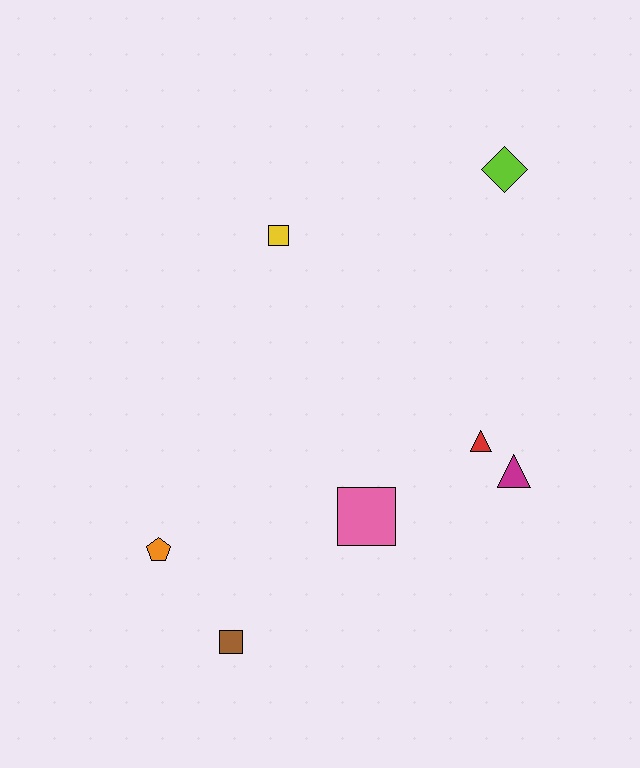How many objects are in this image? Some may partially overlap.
There are 7 objects.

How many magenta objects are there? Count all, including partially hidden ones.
There is 1 magenta object.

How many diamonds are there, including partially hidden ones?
There is 1 diamond.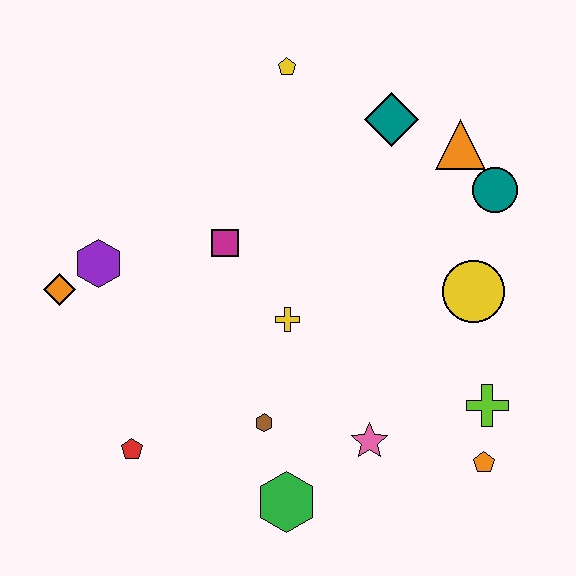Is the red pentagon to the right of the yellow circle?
No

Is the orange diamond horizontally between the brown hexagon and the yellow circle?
No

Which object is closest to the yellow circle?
The teal circle is closest to the yellow circle.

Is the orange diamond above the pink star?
Yes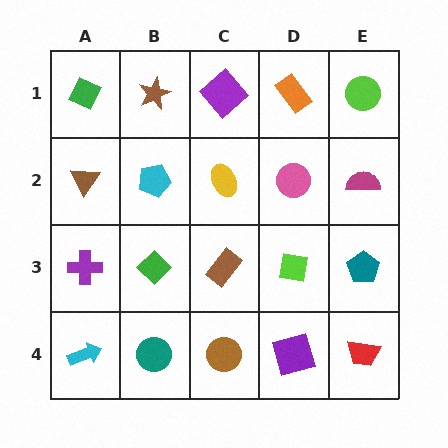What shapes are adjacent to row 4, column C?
A brown rectangle (row 3, column C), a teal circle (row 4, column B), a purple square (row 4, column D).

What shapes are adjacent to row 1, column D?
A pink circle (row 2, column D), a purple diamond (row 1, column C), a lime circle (row 1, column E).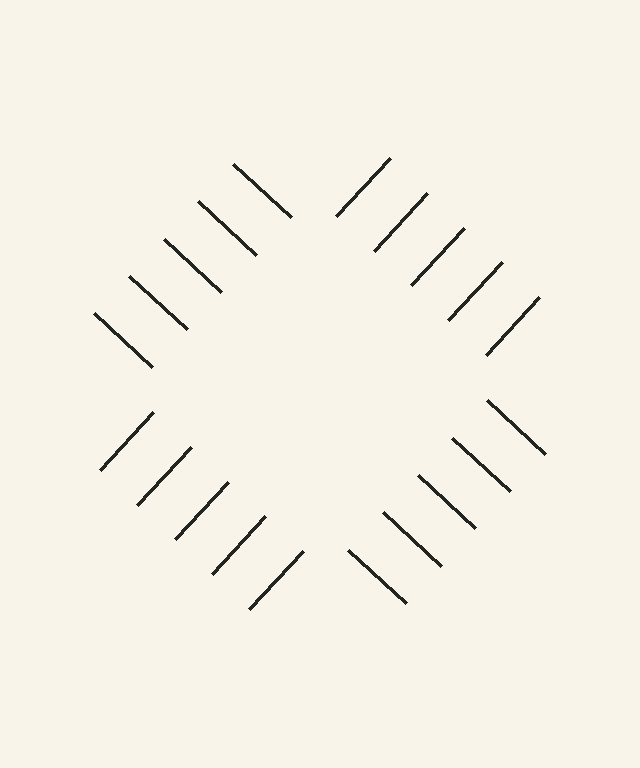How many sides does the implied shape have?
4 sides — the line-ends trace a square.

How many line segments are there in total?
20 — 5 along each of the 4 edges.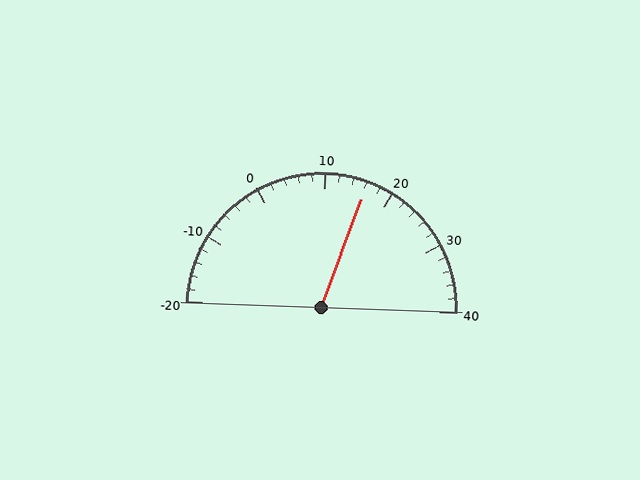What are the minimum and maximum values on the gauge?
The gauge ranges from -20 to 40.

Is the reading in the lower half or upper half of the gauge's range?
The reading is in the upper half of the range (-20 to 40).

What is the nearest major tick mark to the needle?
The nearest major tick mark is 20.